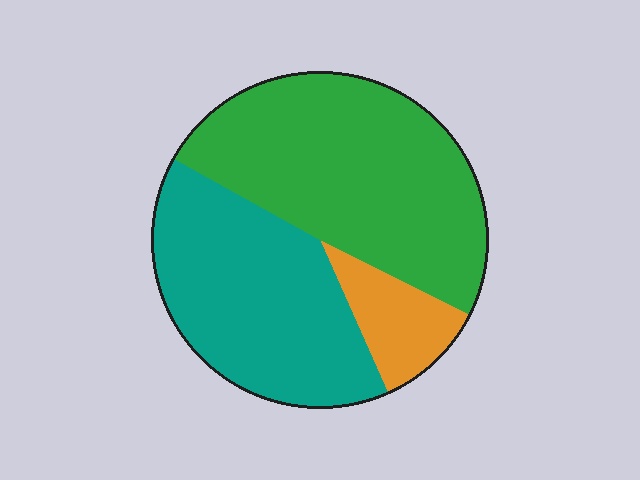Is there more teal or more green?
Green.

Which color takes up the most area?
Green, at roughly 50%.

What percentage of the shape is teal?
Teal covers about 40% of the shape.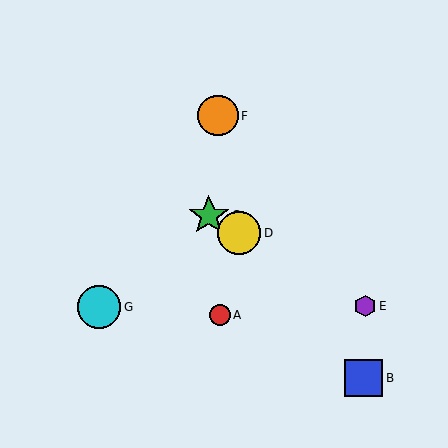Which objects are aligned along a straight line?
Objects C, D, E are aligned along a straight line.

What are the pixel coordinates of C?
Object C is at (209, 215).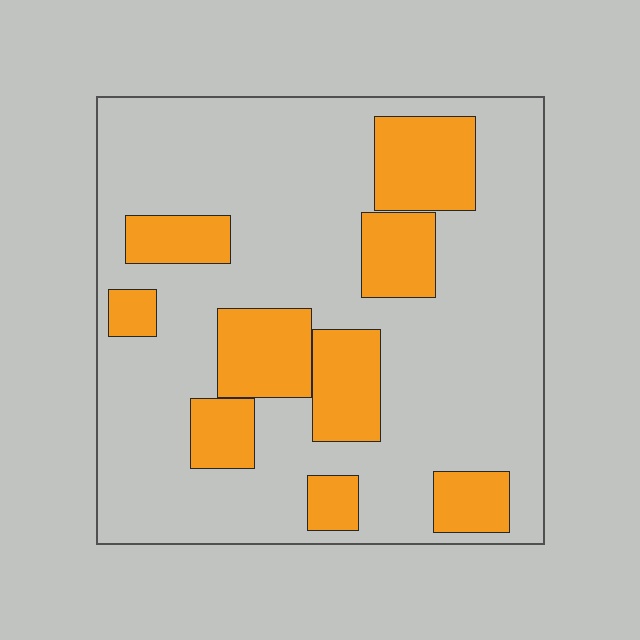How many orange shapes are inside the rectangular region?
9.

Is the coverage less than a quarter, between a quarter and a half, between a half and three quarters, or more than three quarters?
Between a quarter and a half.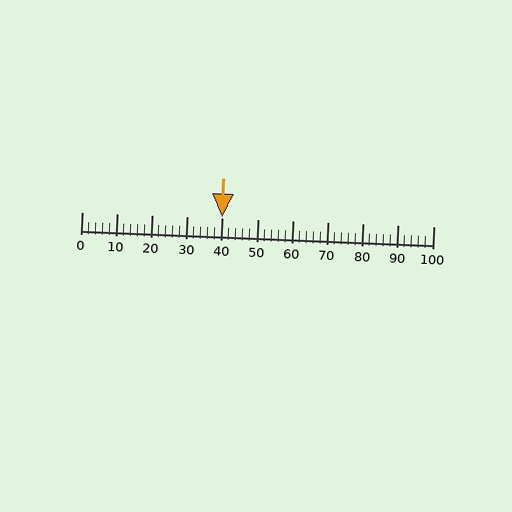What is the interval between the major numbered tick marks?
The major tick marks are spaced 10 units apart.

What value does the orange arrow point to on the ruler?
The orange arrow points to approximately 40.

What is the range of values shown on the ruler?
The ruler shows values from 0 to 100.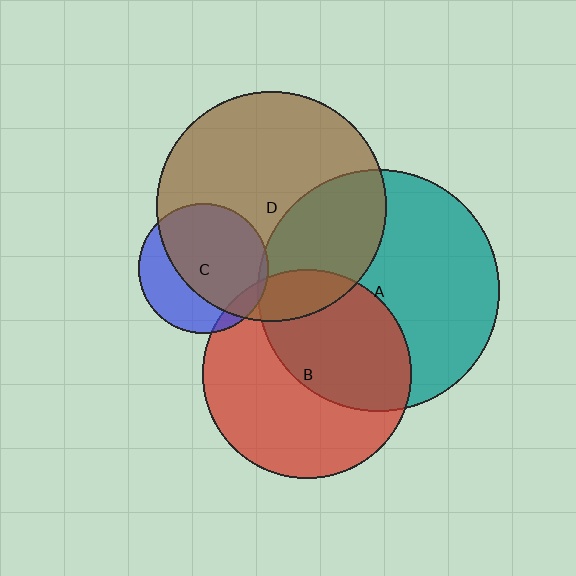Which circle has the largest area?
Circle A (teal).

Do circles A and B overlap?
Yes.